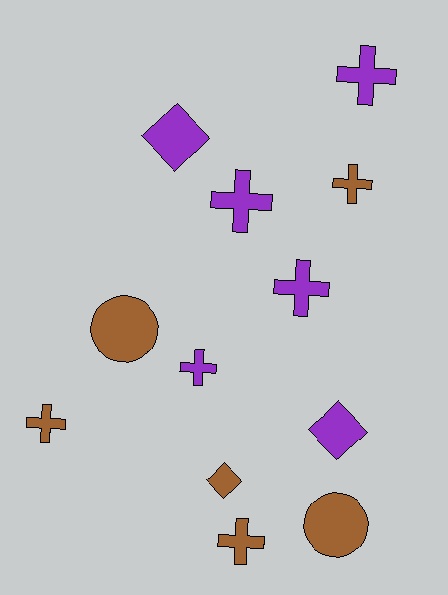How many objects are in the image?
There are 12 objects.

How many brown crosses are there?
There are 3 brown crosses.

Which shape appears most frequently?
Cross, with 7 objects.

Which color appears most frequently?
Brown, with 6 objects.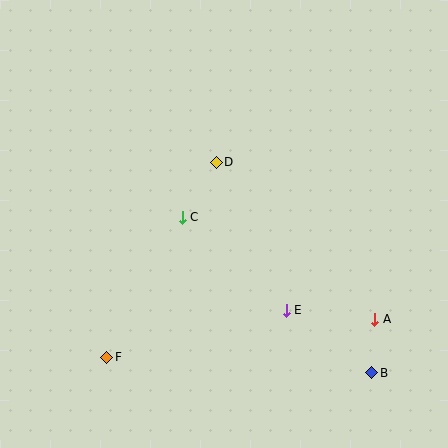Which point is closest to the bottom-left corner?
Point F is closest to the bottom-left corner.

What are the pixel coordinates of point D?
Point D is at (216, 162).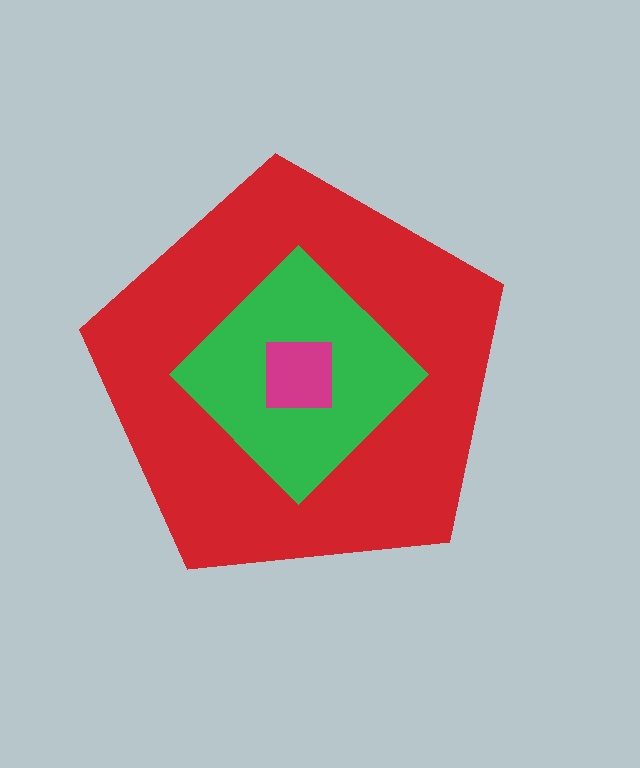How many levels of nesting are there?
3.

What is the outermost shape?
The red pentagon.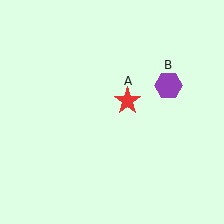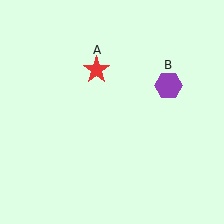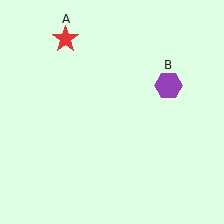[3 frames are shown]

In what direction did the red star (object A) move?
The red star (object A) moved up and to the left.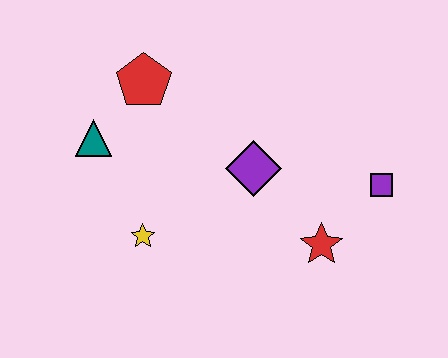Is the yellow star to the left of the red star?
Yes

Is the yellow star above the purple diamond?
No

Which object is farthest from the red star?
The teal triangle is farthest from the red star.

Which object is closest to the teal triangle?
The red pentagon is closest to the teal triangle.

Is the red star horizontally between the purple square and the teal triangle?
Yes